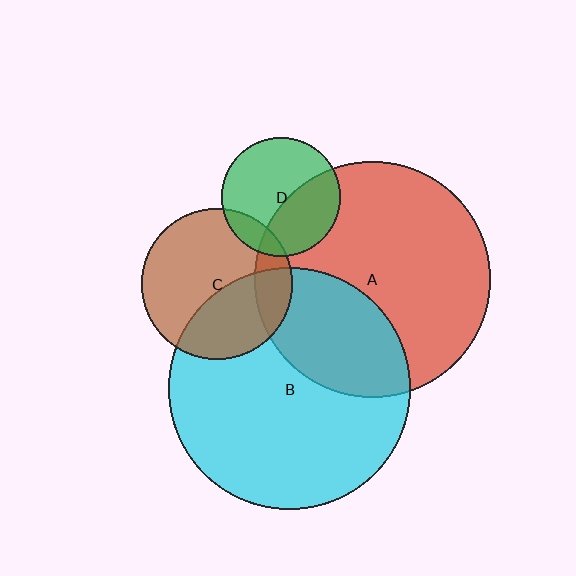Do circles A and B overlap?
Yes.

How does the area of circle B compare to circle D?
Approximately 4.1 times.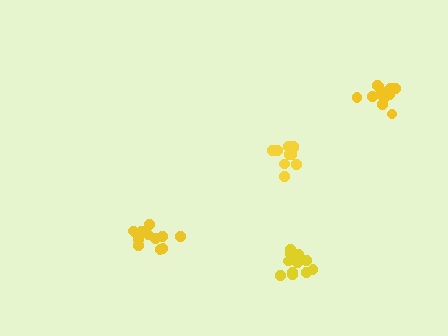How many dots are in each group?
Group 1: 10 dots, Group 2: 12 dots, Group 3: 12 dots, Group 4: 14 dots (48 total).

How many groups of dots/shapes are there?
There are 4 groups.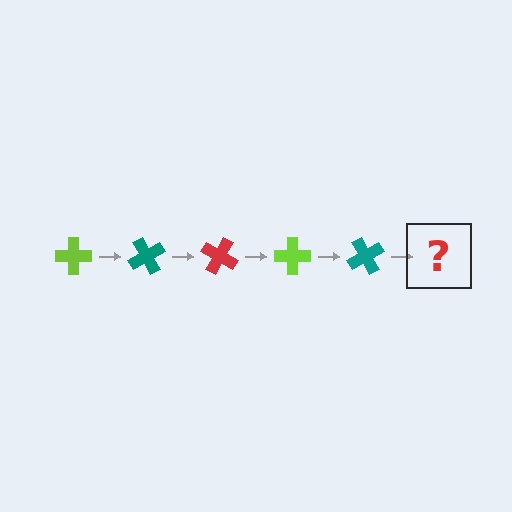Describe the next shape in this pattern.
It should be a red cross, rotated 300 degrees from the start.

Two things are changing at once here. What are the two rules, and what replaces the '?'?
The two rules are that it rotates 60 degrees each step and the color cycles through lime, teal, and red. The '?' should be a red cross, rotated 300 degrees from the start.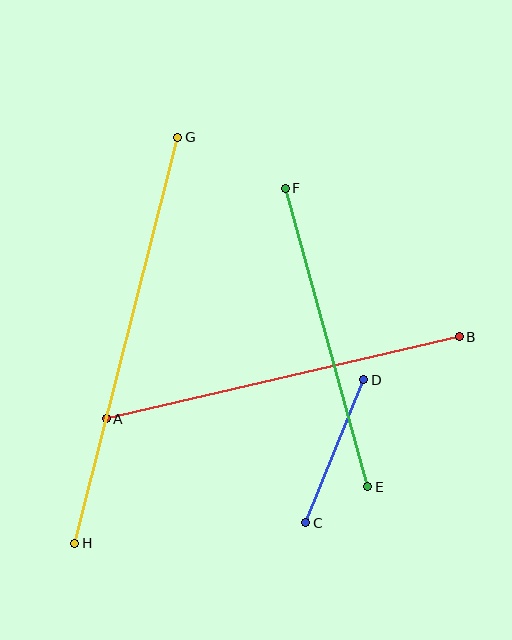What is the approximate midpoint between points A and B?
The midpoint is at approximately (283, 378) pixels.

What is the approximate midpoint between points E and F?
The midpoint is at approximately (327, 338) pixels.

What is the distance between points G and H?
The distance is approximately 419 pixels.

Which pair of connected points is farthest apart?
Points G and H are farthest apart.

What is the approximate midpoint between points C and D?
The midpoint is at approximately (335, 451) pixels.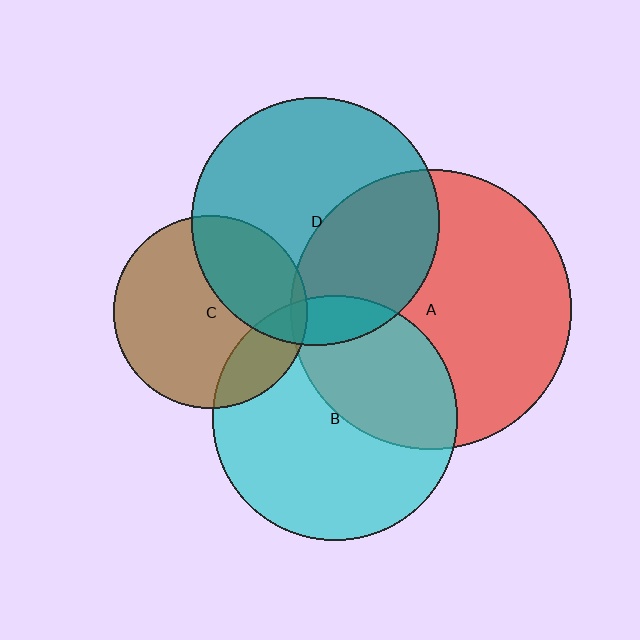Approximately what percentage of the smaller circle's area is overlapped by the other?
Approximately 10%.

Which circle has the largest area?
Circle A (red).